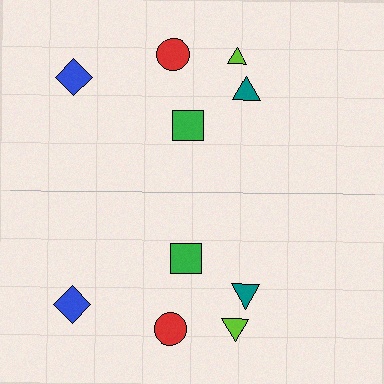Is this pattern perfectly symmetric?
No, the pattern is not perfectly symmetric. The lime triangle on the bottom side has a different size than its mirror counterpart.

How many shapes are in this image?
There are 10 shapes in this image.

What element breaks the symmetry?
The lime triangle on the bottom side has a different size than its mirror counterpart.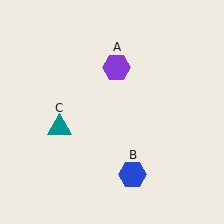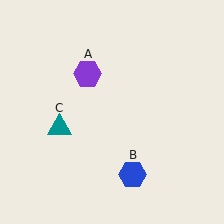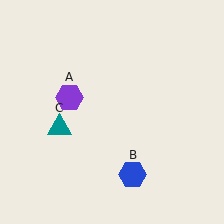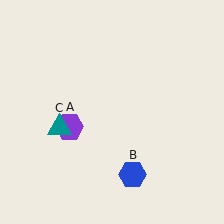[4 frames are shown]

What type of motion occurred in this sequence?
The purple hexagon (object A) rotated counterclockwise around the center of the scene.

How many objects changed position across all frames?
1 object changed position: purple hexagon (object A).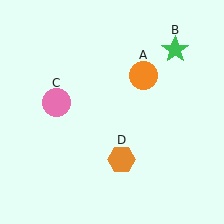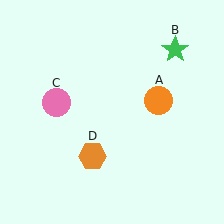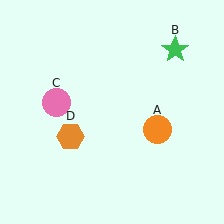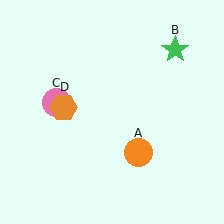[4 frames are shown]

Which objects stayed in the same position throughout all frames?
Green star (object B) and pink circle (object C) remained stationary.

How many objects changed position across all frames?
2 objects changed position: orange circle (object A), orange hexagon (object D).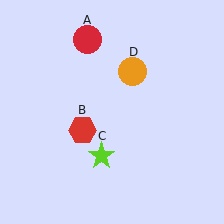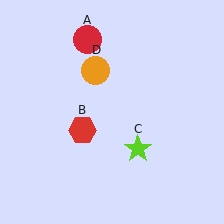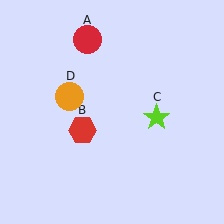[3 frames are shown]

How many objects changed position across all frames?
2 objects changed position: lime star (object C), orange circle (object D).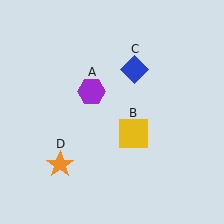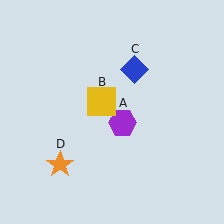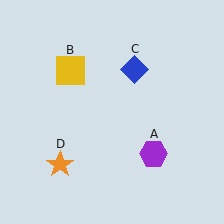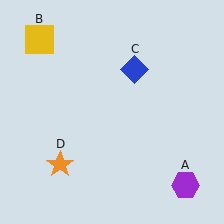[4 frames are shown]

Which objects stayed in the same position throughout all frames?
Blue diamond (object C) and orange star (object D) remained stationary.